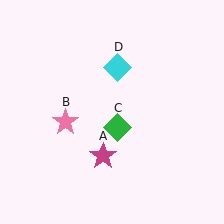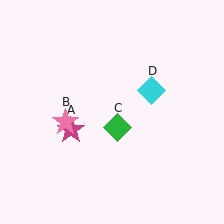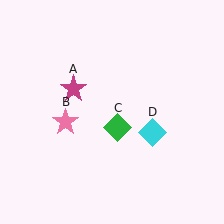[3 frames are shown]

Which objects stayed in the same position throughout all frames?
Pink star (object B) and green diamond (object C) remained stationary.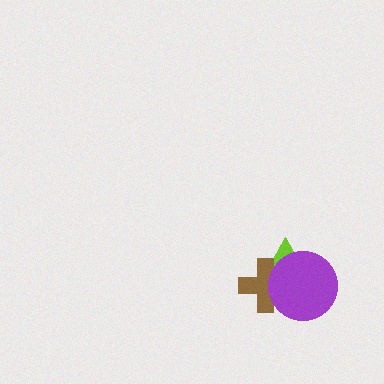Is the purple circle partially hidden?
No, no other shape covers it.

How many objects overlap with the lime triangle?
2 objects overlap with the lime triangle.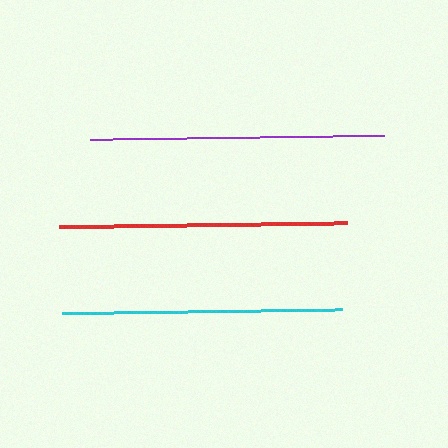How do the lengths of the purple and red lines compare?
The purple and red lines are approximately the same length.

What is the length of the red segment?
The red segment is approximately 287 pixels long.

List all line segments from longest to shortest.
From longest to shortest: purple, red, cyan.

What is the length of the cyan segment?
The cyan segment is approximately 281 pixels long.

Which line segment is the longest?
The purple line is the longest at approximately 294 pixels.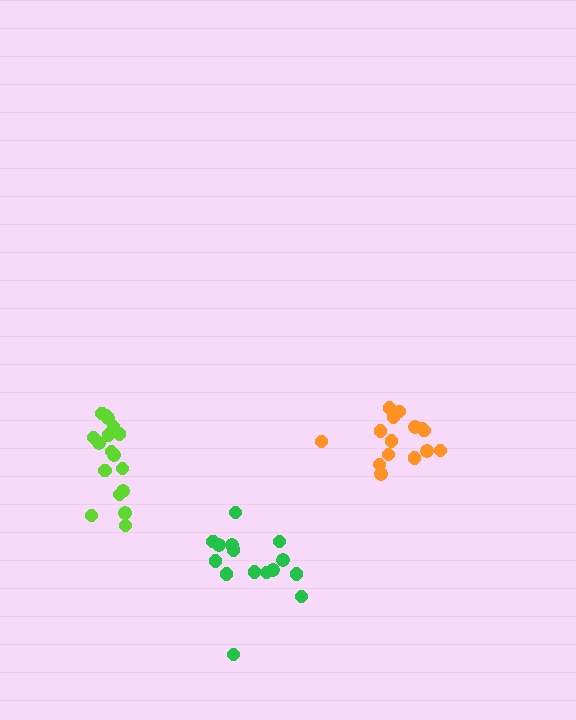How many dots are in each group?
Group 1: 15 dots, Group 2: 15 dots, Group 3: 17 dots (47 total).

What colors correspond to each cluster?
The clusters are colored: orange, green, lime.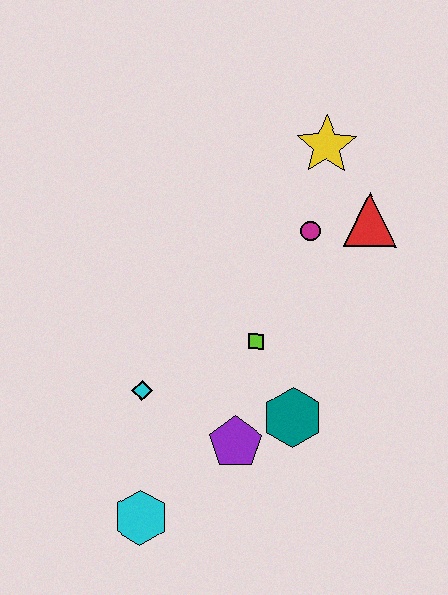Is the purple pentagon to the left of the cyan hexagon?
No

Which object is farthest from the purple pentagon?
The yellow star is farthest from the purple pentagon.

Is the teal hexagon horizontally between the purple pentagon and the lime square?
No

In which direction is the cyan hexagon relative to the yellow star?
The cyan hexagon is below the yellow star.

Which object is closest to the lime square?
The teal hexagon is closest to the lime square.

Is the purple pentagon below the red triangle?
Yes